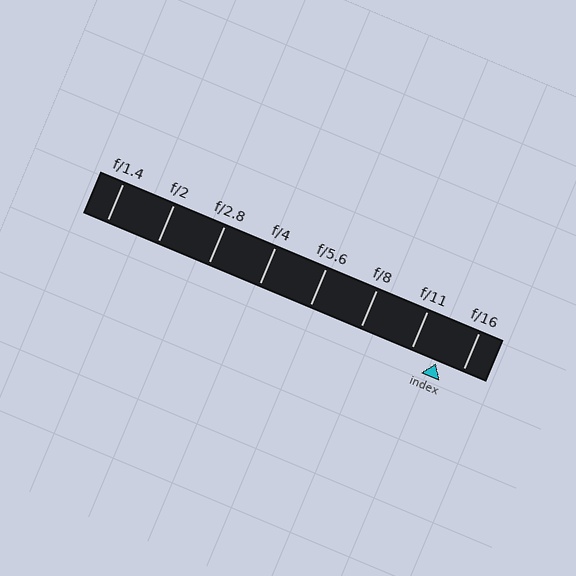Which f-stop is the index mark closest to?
The index mark is closest to f/16.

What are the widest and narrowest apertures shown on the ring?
The widest aperture shown is f/1.4 and the narrowest is f/16.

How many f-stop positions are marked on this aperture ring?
There are 8 f-stop positions marked.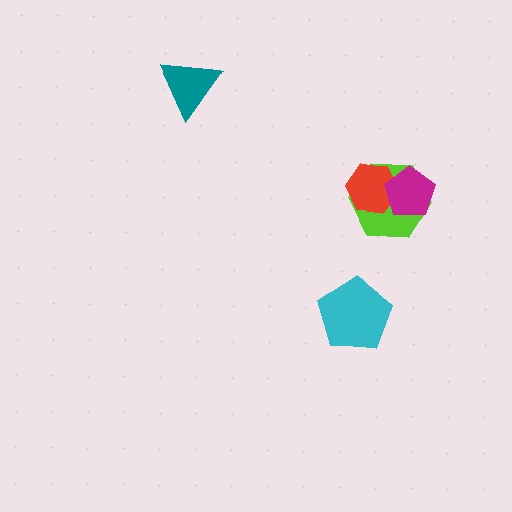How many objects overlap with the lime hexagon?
2 objects overlap with the lime hexagon.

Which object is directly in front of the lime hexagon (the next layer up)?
The red hexagon is directly in front of the lime hexagon.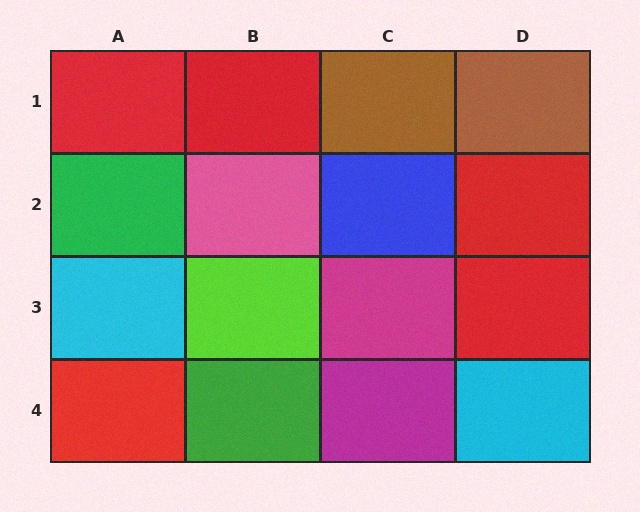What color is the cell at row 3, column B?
Lime.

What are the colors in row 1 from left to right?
Red, red, brown, brown.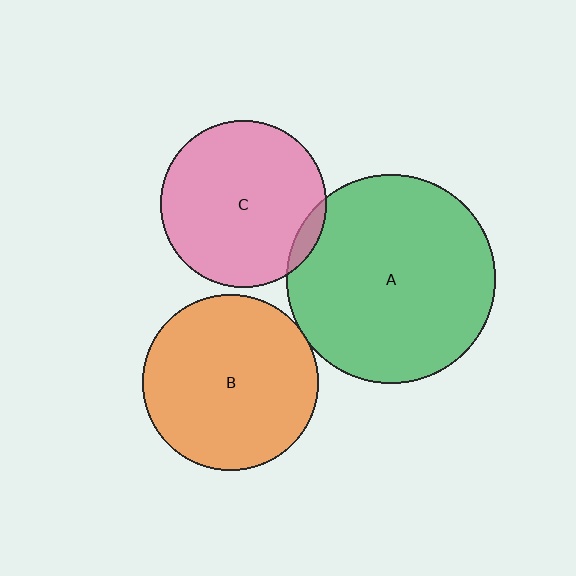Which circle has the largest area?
Circle A (green).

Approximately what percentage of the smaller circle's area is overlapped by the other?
Approximately 5%.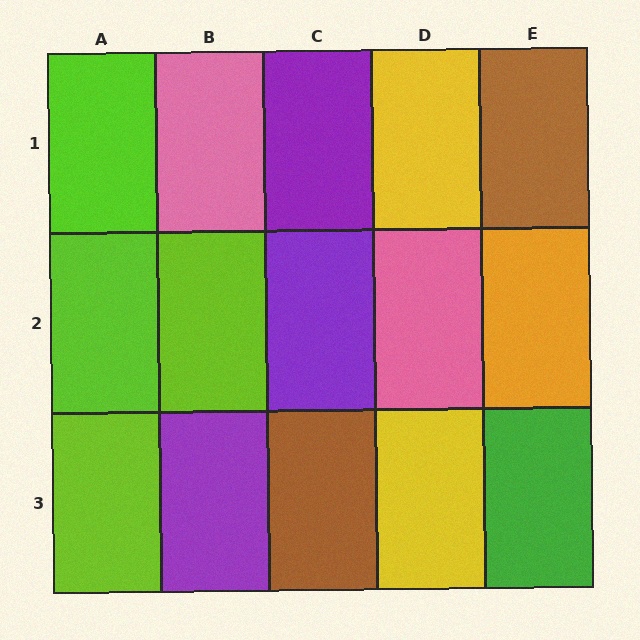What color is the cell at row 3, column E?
Green.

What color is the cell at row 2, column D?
Pink.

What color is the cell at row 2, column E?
Orange.